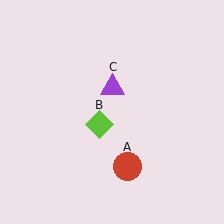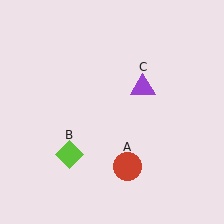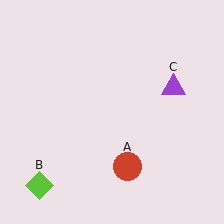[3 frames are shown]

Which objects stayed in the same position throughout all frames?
Red circle (object A) remained stationary.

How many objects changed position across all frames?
2 objects changed position: lime diamond (object B), purple triangle (object C).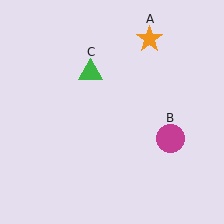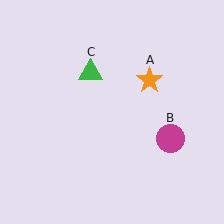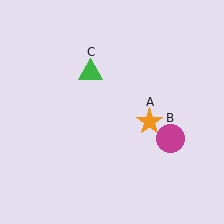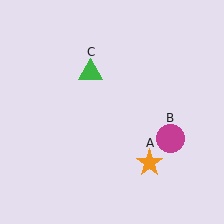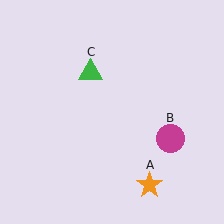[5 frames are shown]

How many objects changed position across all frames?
1 object changed position: orange star (object A).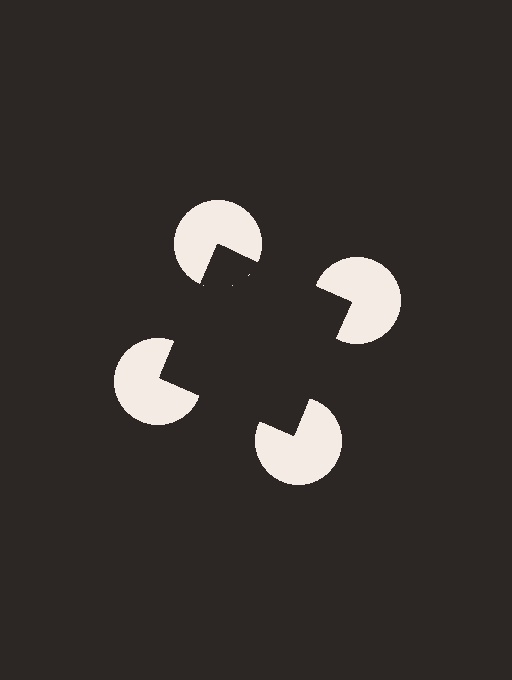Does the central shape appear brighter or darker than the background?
It typically appears slightly darker than the background, even though no actual brightness change is drawn.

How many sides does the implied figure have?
4 sides.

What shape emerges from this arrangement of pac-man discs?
An illusory square — its edges are inferred from the aligned wedge cuts in the pac-man discs, not physically drawn.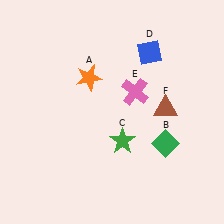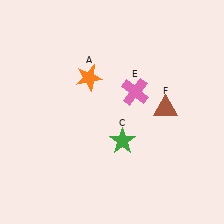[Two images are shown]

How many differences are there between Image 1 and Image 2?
There are 2 differences between the two images.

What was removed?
The green diamond (B), the blue diamond (D) were removed in Image 2.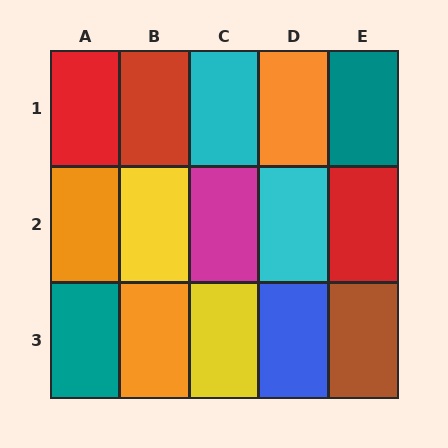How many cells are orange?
3 cells are orange.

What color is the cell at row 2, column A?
Orange.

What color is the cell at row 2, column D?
Cyan.